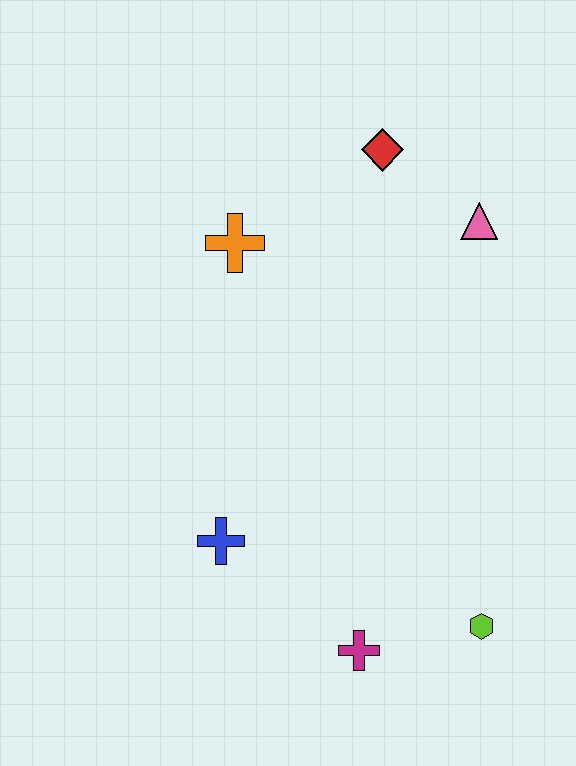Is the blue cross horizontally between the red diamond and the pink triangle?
No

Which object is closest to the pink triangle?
The red diamond is closest to the pink triangle.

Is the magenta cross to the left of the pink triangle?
Yes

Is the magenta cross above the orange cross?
No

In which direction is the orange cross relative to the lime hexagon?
The orange cross is above the lime hexagon.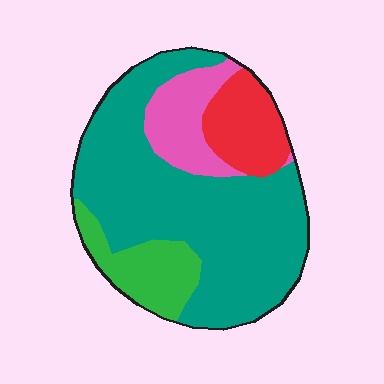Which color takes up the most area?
Teal, at roughly 60%.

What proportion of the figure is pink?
Pink covers roughly 15% of the figure.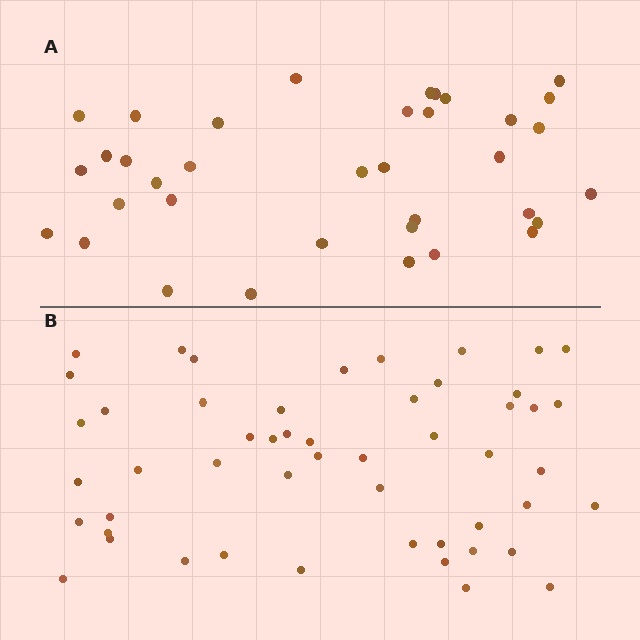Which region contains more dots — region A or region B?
Region B (the bottom region) has more dots.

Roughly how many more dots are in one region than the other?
Region B has approximately 15 more dots than region A.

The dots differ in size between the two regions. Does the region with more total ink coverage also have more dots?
No. Region A has more total ink coverage because its dots are larger, but region B actually contains more individual dots. Total area can be misleading — the number of items is what matters here.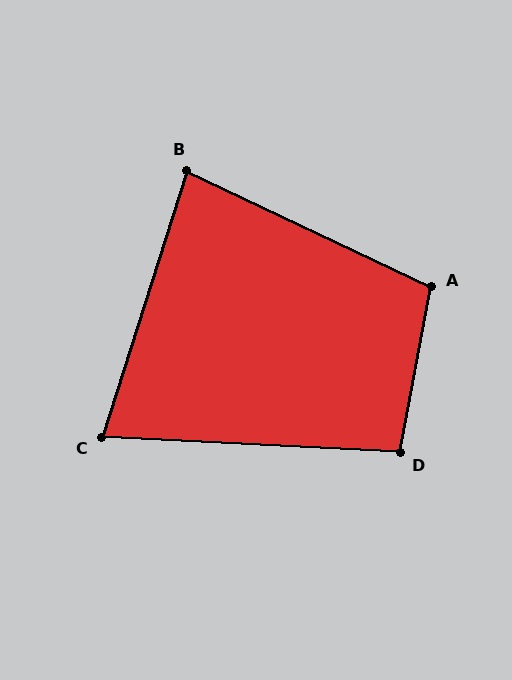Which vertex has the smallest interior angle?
C, at approximately 75 degrees.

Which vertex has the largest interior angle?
A, at approximately 105 degrees.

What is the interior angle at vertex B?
Approximately 82 degrees (acute).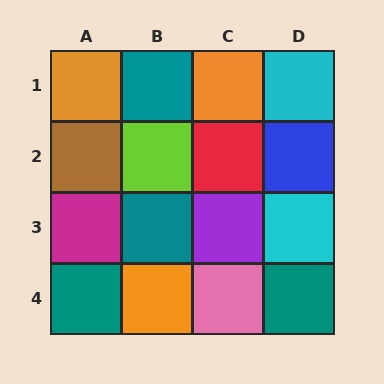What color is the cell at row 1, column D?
Cyan.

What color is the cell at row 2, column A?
Brown.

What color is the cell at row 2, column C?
Red.